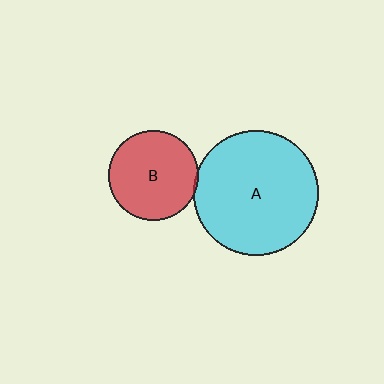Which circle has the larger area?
Circle A (cyan).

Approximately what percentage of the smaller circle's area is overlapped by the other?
Approximately 5%.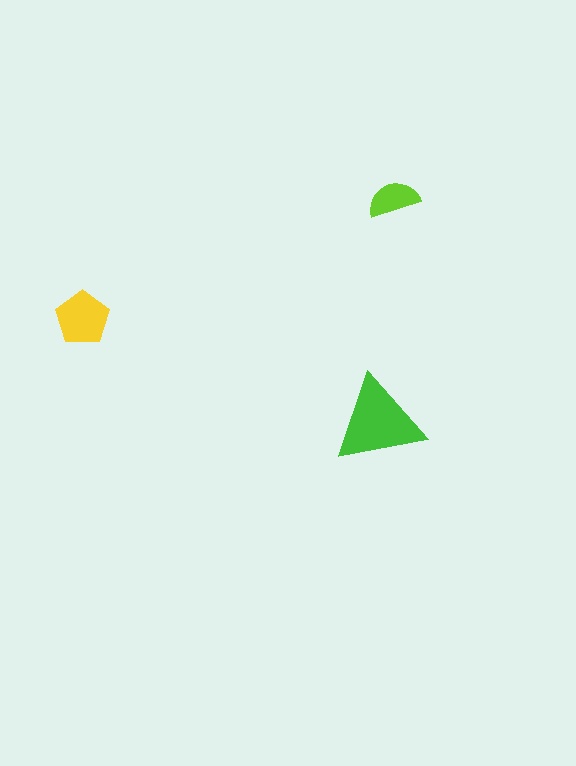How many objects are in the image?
There are 3 objects in the image.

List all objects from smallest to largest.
The lime semicircle, the yellow pentagon, the green triangle.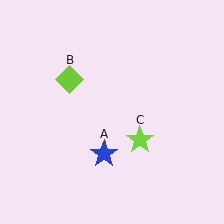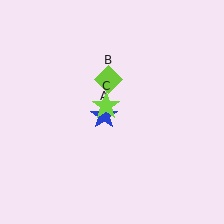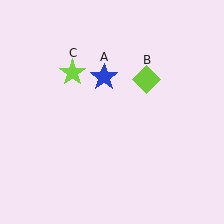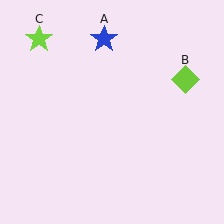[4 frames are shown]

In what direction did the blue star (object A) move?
The blue star (object A) moved up.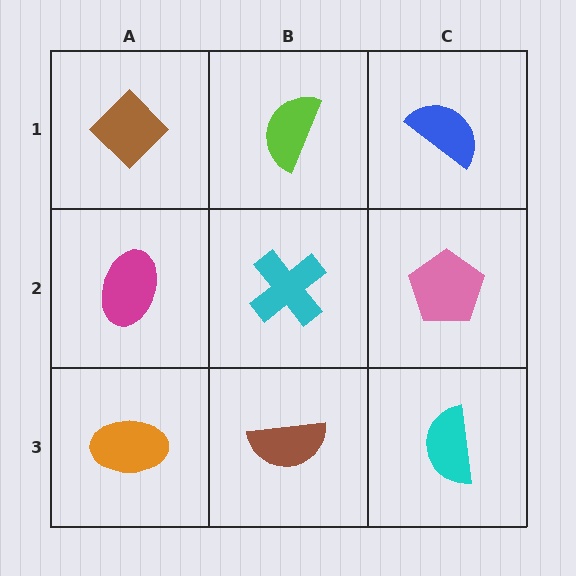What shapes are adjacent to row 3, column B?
A cyan cross (row 2, column B), an orange ellipse (row 3, column A), a cyan semicircle (row 3, column C).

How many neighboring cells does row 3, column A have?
2.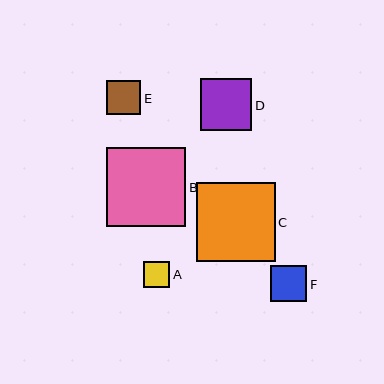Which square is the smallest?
Square A is the smallest with a size of approximately 26 pixels.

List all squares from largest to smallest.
From largest to smallest: B, C, D, F, E, A.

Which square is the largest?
Square B is the largest with a size of approximately 79 pixels.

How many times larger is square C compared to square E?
Square C is approximately 2.3 times the size of square E.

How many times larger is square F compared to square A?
Square F is approximately 1.4 times the size of square A.